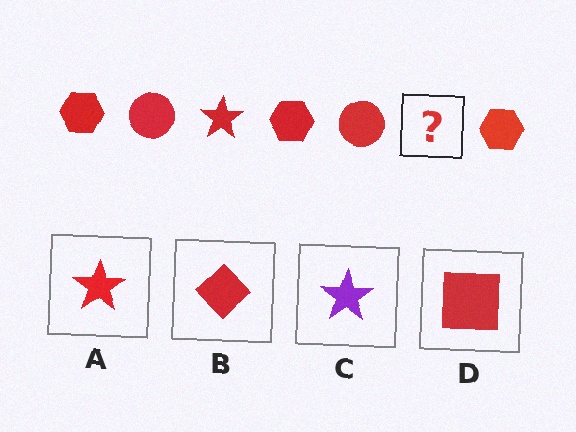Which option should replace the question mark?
Option A.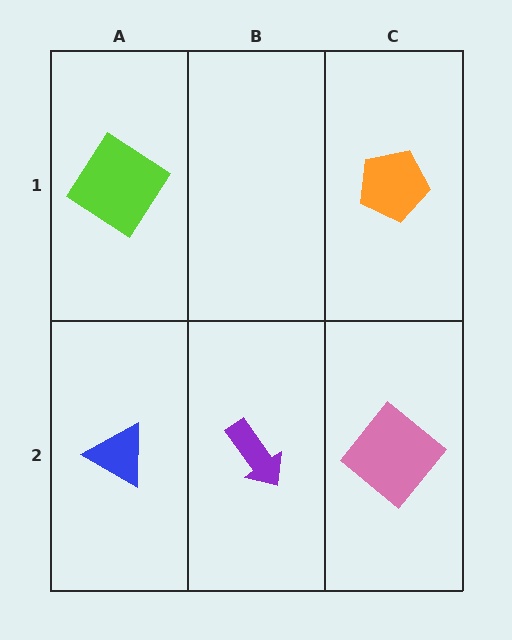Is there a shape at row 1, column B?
No, that cell is empty.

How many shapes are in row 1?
2 shapes.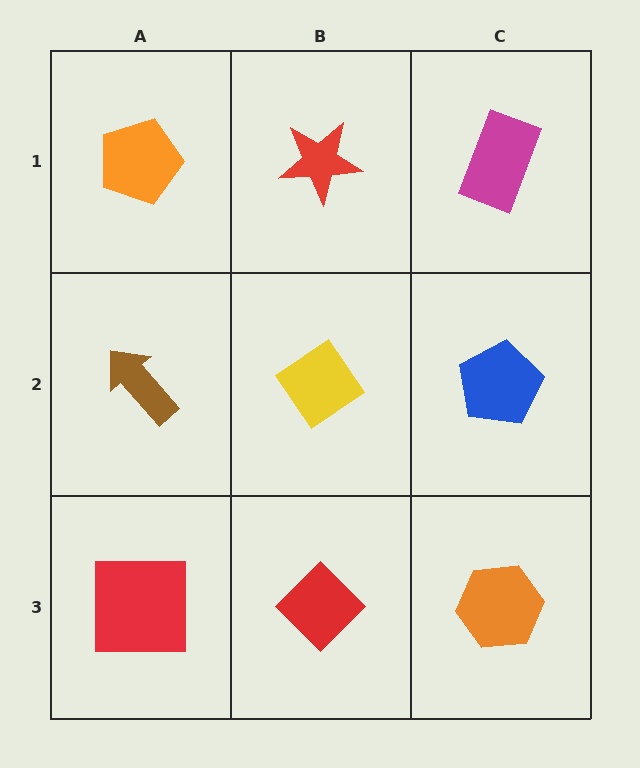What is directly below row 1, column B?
A yellow diamond.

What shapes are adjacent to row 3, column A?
A brown arrow (row 2, column A), a red diamond (row 3, column B).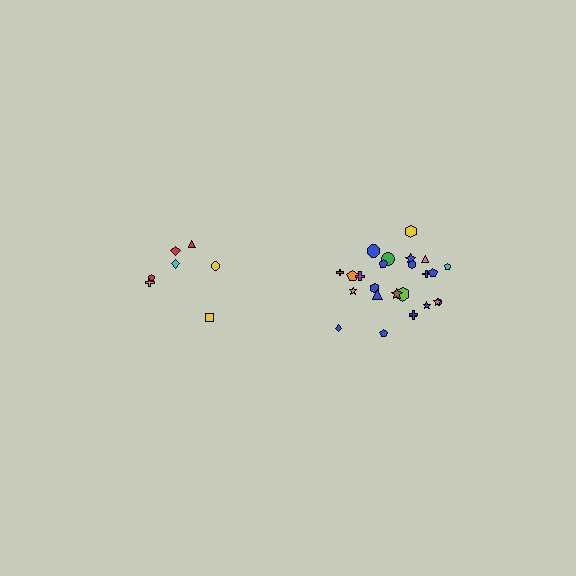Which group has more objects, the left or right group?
The right group.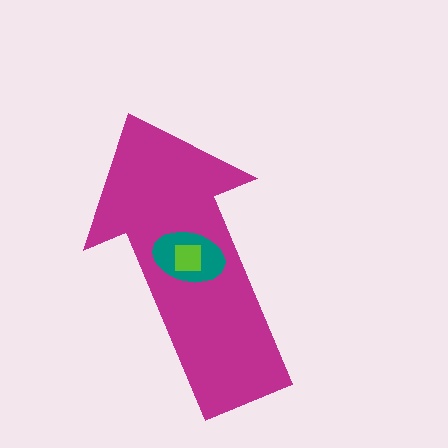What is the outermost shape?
The magenta arrow.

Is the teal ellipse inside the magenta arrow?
Yes.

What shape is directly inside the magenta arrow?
The teal ellipse.